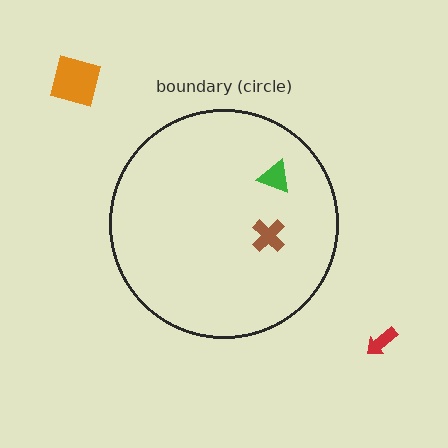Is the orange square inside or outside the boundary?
Outside.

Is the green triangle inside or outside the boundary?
Inside.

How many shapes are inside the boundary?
2 inside, 2 outside.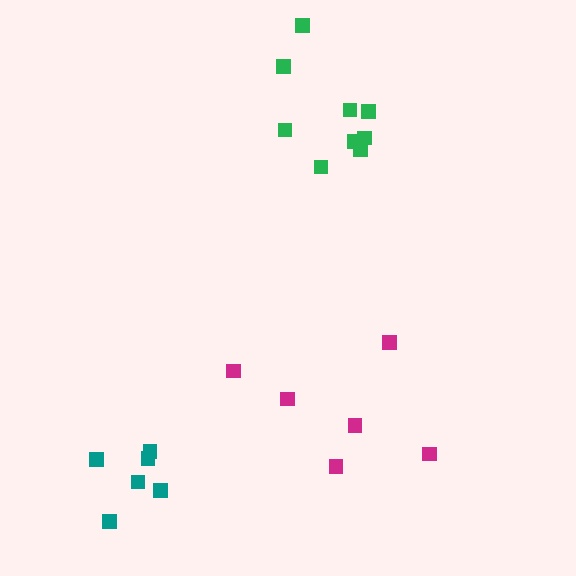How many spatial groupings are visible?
There are 3 spatial groupings.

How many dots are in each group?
Group 1: 6 dots, Group 2: 9 dots, Group 3: 6 dots (21 total).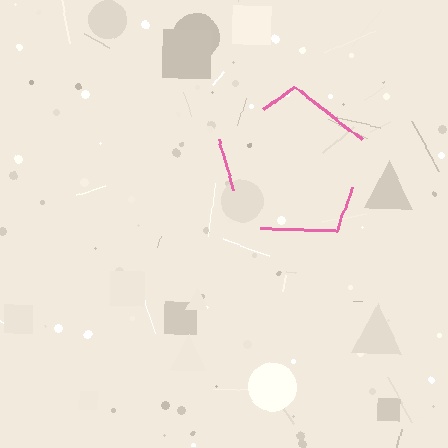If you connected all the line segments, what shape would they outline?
They would outline a pentagon.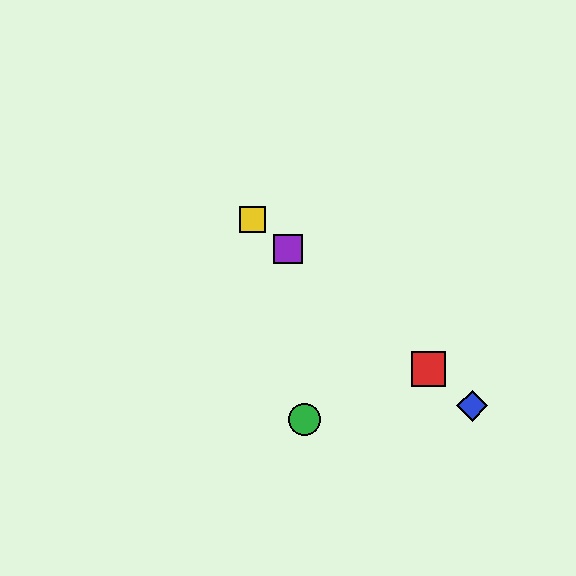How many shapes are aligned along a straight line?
4 shapes (the red square, the blue diamond, the yellow square, the purple square) are aligned along a straight line.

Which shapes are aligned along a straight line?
The red square, the blue diamond, the yellow square, the purple square are aligned along a straight line.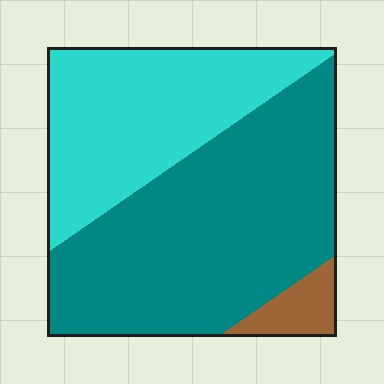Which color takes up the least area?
Brown, at roughly 5%.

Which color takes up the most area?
Teal, at roughly 60%.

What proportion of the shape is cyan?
Cyan takes up between a third and a half of the shape.